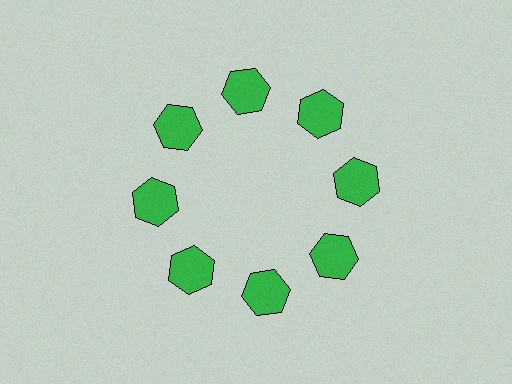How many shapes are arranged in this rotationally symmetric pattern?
There are 8 shapes, arranged in 8 groups of 1.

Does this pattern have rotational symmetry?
Yes, this pattern has 8-fold rotational symmetry. It looks the same after rotating 45 degrees around the center.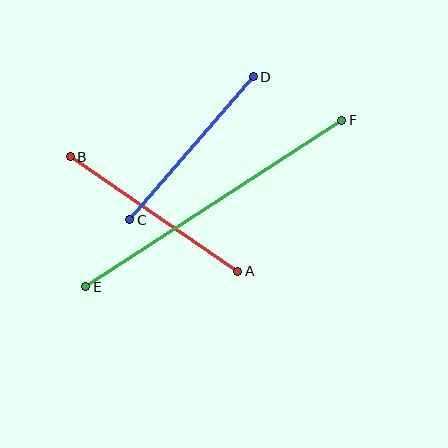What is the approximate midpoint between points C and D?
The midpoint is at approximately (191, 148) pixels.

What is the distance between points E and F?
The distance is approximately 305 pixels.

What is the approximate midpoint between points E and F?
The midpoint is at approximately (214, 203) pixels.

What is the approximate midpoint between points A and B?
The midpoint is at approximately (154, 214) pixels.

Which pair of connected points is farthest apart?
Points E and F are farthest apart.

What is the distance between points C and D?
The distance is approximately 189 pixels.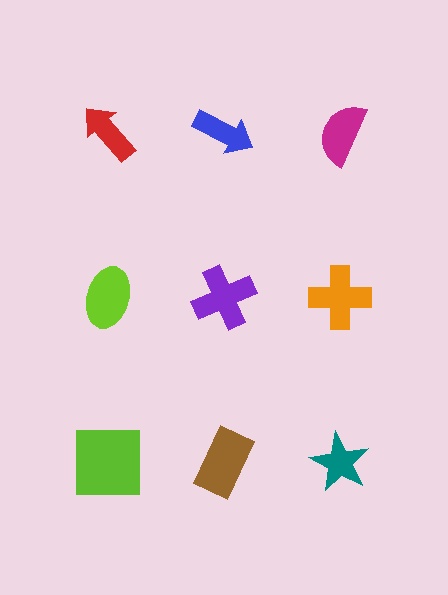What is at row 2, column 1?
A lime ellipse.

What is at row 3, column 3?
A teal star.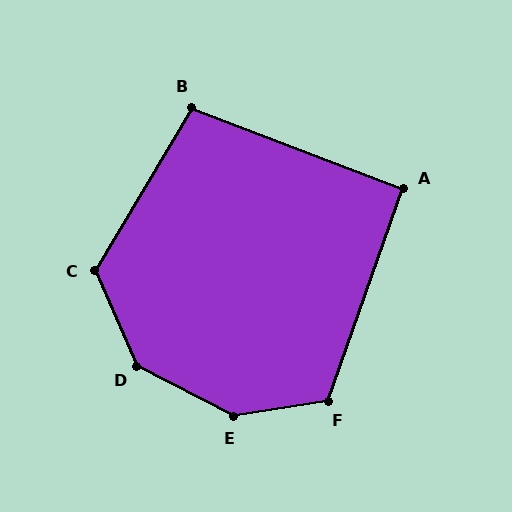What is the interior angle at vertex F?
Approximately 119 degrees (obtuse).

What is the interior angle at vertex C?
Approximately 125 degrees (obtuse).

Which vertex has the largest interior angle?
E, at approximately 143 degrees.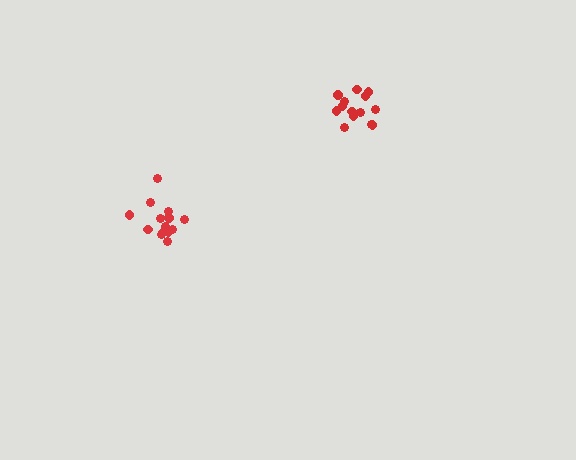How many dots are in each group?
Group 1: 14 dots, Group 2: 14 dots (28 total).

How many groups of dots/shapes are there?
There are 2 groups.